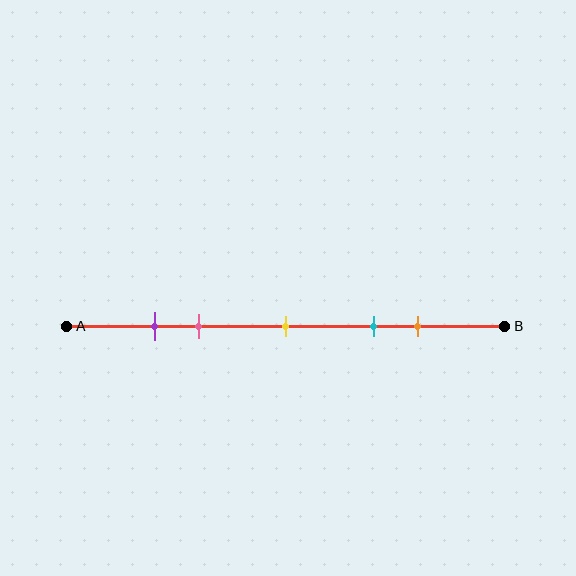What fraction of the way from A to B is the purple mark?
The purple mark is approximately 20% (0.2) of the way from A to B.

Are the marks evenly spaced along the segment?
No, the marks are not evenly spaced.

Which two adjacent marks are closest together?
The purple and pink marks are the closest adjacent pair.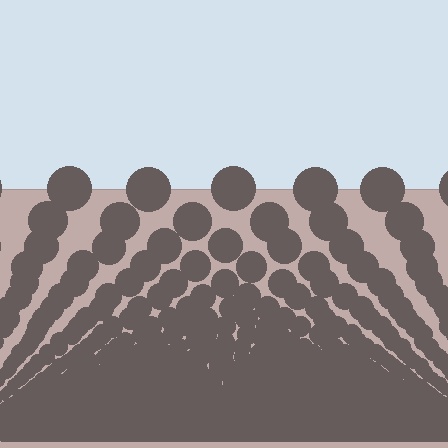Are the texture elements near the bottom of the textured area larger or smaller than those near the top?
Smaller. The gradient is inverted — elements near the bottom are smaller and denser.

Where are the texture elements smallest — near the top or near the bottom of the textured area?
Near the bottom.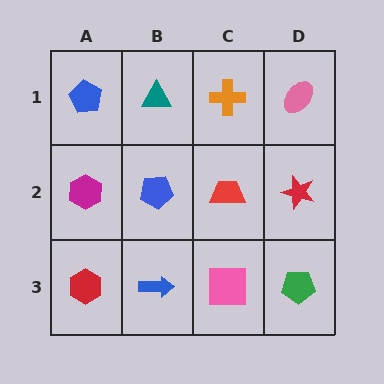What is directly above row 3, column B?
A blue pentagon.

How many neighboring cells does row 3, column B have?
3.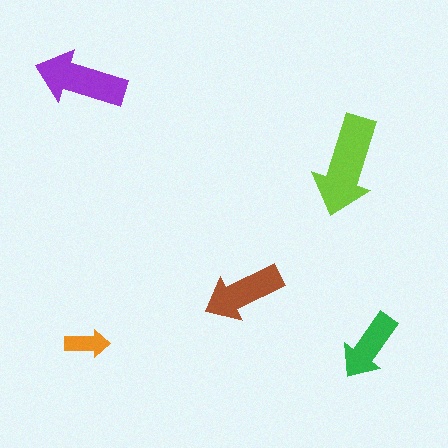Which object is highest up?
The purple arrow is topmost.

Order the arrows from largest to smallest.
the lime one, the purple one, the brown one, the green one, the orange one.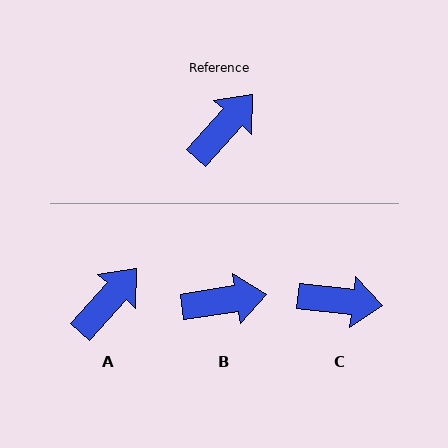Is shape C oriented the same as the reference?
No, it is off by about 54 degrees.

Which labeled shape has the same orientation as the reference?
A.